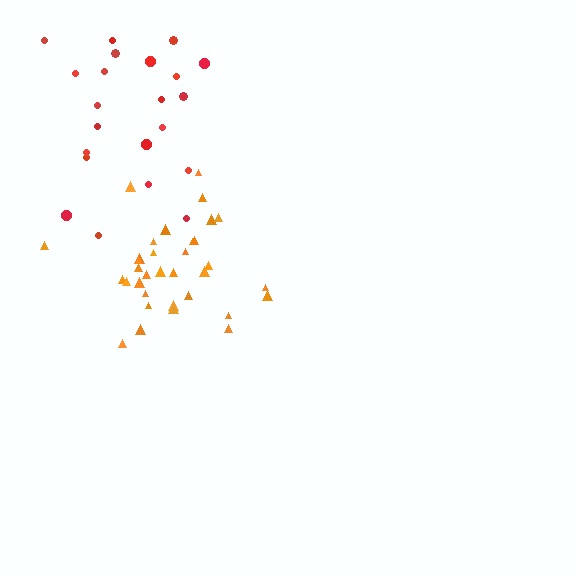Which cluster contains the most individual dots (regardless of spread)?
Orange (34).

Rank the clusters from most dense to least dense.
orange, red.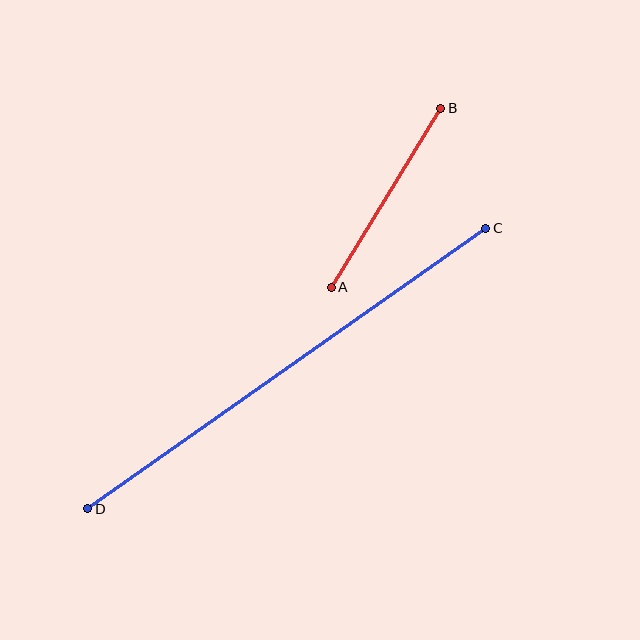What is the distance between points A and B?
The distance is approximately 210 pixels.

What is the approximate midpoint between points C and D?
The midpoint is at approximately (287, 368) pixels.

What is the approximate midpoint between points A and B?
The midpoint is at approximately (386, 198) pixels.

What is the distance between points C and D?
The distance is approximately 487 pixels.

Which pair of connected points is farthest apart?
Points C and D are farthest apart.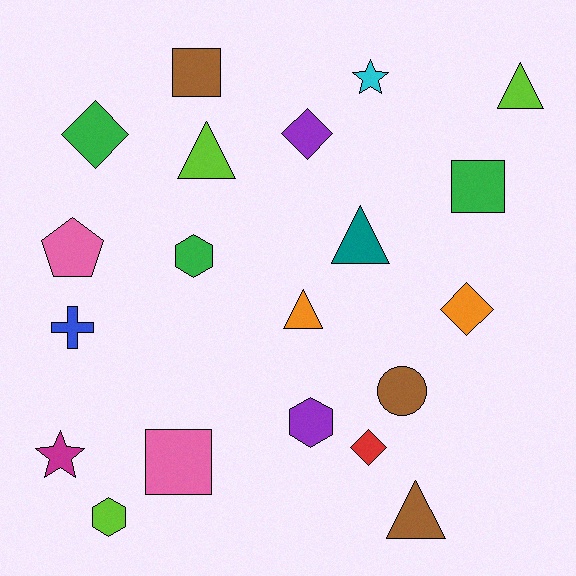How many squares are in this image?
There are 3 squares.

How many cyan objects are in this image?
There is 1 cyan object.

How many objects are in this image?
There are 20 objects.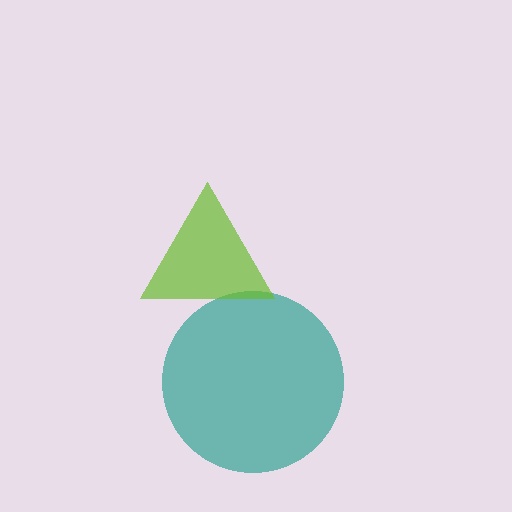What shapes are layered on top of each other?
The layered shapes are: a teal circle, a lime triangle.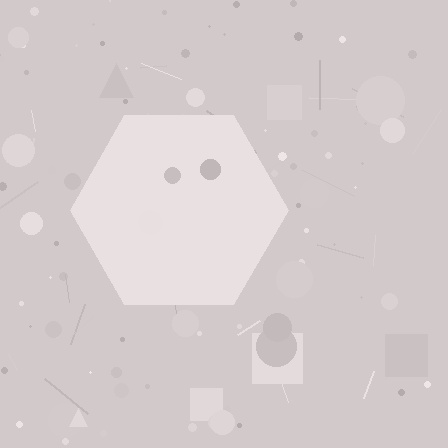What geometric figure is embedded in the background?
A hexagon is embedded in the background.